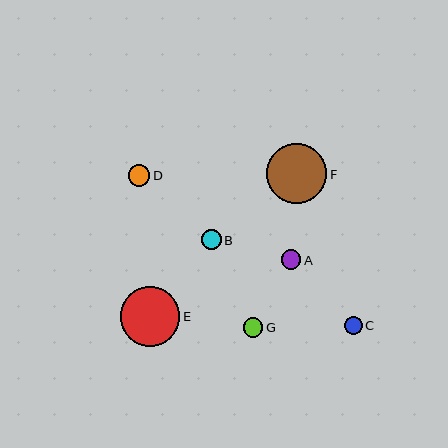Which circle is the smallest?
Circle C is the smallest with a size of approximately 18 pixels.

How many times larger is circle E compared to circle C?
Circle E is approximately 3.3 times the size of circle C.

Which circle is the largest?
Circle F is the largest with a size of approximately 60 pixels.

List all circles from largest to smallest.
From largest to smallest: F, E, D, G, B, A, C.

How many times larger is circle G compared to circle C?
Circle G is approximately 1.1 times the size of circle C.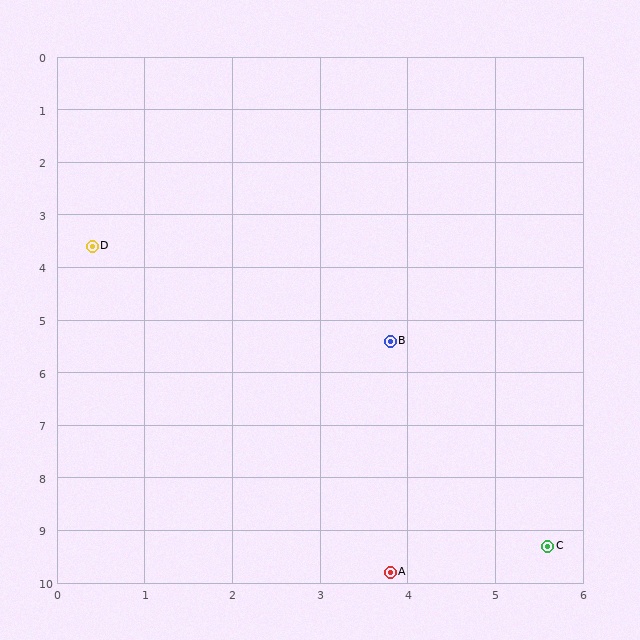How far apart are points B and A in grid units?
Points B and A are about 4.4 grid units apart.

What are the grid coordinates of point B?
Point B is at approximately (3.8, 5.4).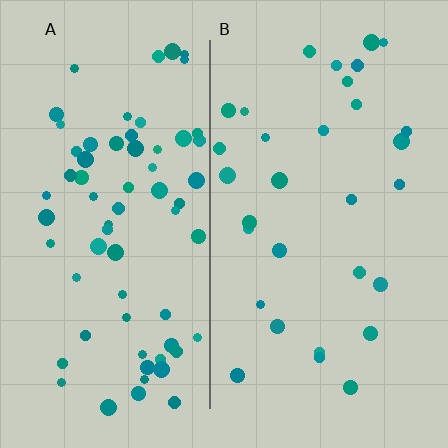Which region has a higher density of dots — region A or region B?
A (the left).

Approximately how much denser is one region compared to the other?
Approximately 2.2× — region A over region B.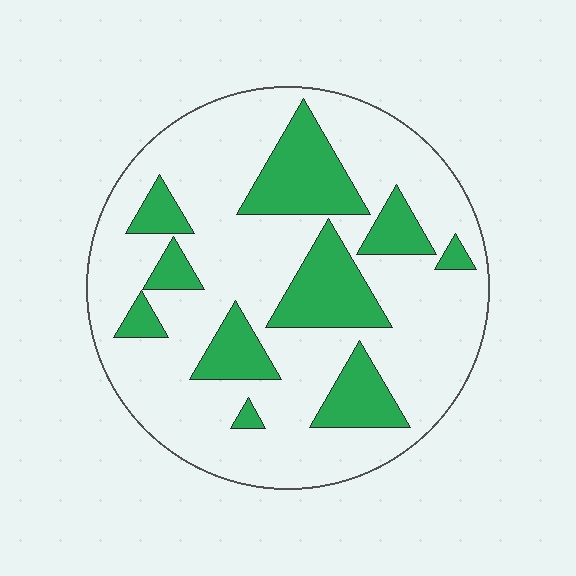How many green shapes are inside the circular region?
10.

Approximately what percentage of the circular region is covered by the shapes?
Approximately 25%.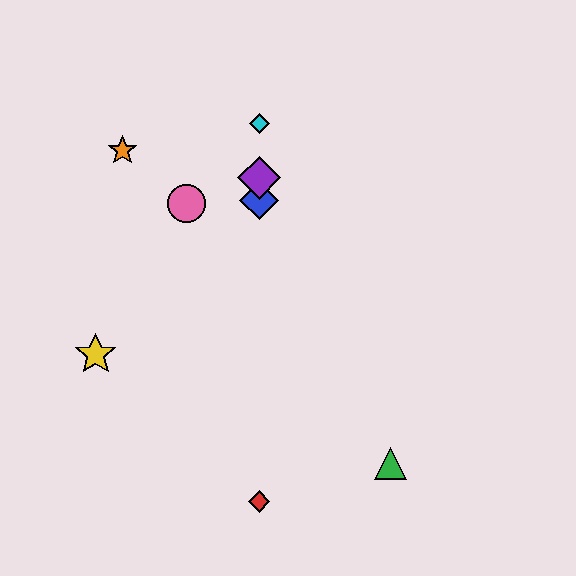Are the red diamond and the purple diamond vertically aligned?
Yes, both are at x≈259.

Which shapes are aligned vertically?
The red diamond, the blue diamond, the purple diamond, the cyan diamond are aligned vertically.